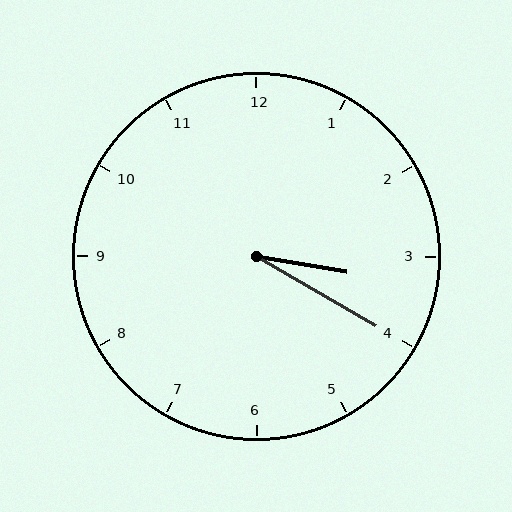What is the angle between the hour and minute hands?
Approximately 20 degrees.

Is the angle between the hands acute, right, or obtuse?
It is acute.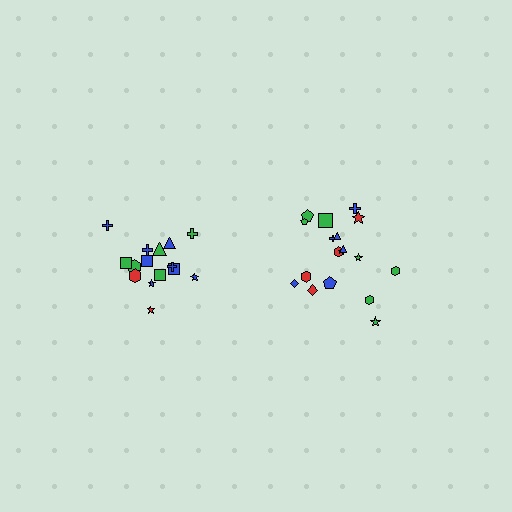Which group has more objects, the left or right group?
The right group.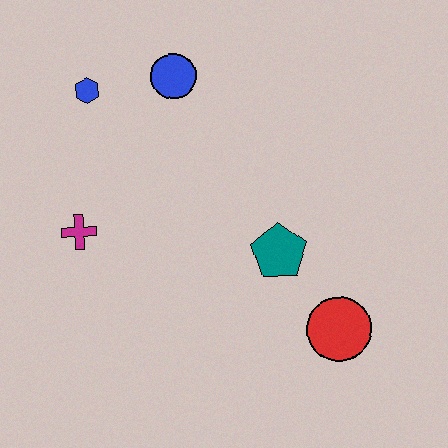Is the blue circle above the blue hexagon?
Yes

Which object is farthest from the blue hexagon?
The red circle is farthest from the blue hexagon.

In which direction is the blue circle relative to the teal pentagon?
The blue circle is above the teal pentagon.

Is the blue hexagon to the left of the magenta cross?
No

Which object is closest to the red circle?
The teal pentagon is closest to the red circle.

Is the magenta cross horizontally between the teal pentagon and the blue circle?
No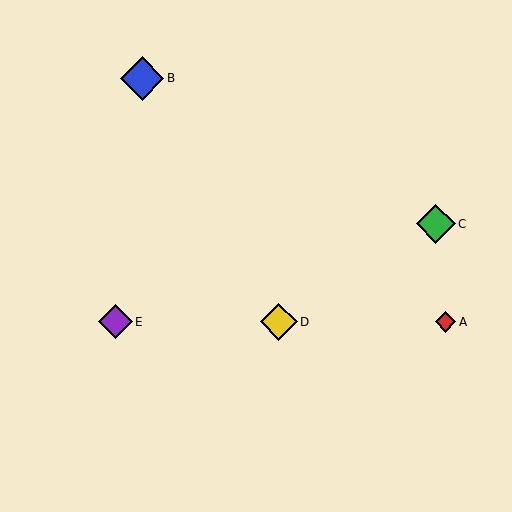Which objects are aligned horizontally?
Objects A, D, E are aligned horizontally.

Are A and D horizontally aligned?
Yes, both are at y≈322.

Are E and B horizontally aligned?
No, E is at y≈322 and B is at y≈78.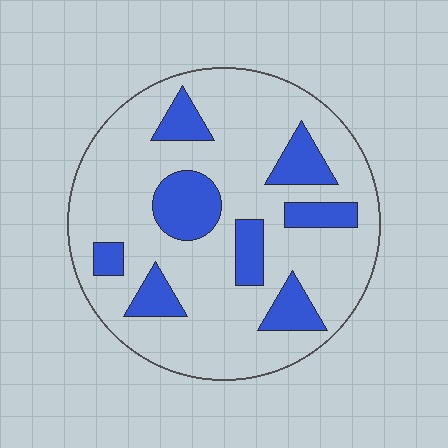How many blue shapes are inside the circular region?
8.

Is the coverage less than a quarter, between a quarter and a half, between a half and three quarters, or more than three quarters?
Less than a quarter.